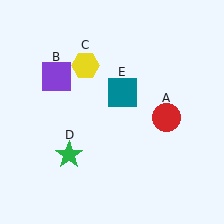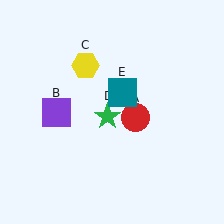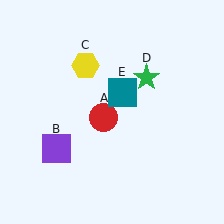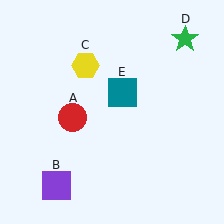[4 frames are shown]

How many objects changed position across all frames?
3 objects changed position: red circle (object A), purple square (object B), green star (object D).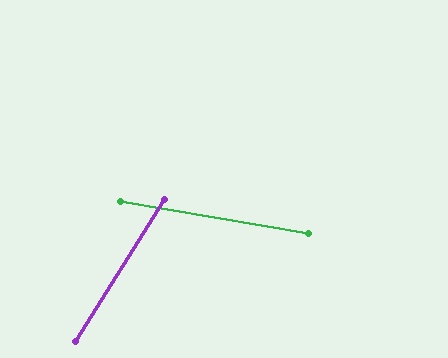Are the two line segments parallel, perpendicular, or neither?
Neither parallel nor perpendicular — they differ by about 68°.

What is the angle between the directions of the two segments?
Approximately 68 degrees.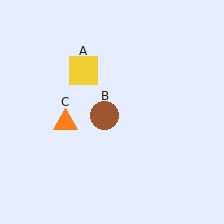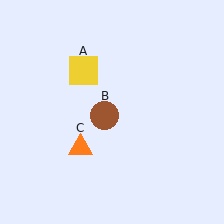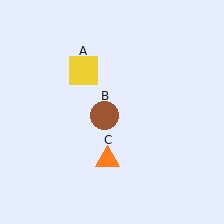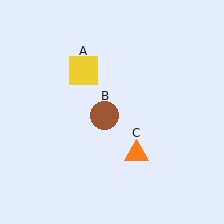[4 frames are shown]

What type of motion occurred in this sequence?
The orange triangle (object C) rotated counterclockwise around the center of the scene.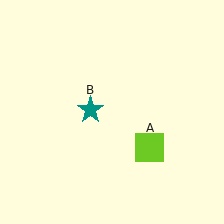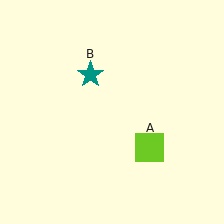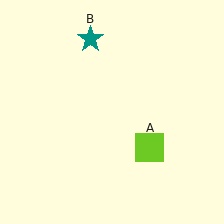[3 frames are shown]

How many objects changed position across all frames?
1 object changed position: teal star (object B).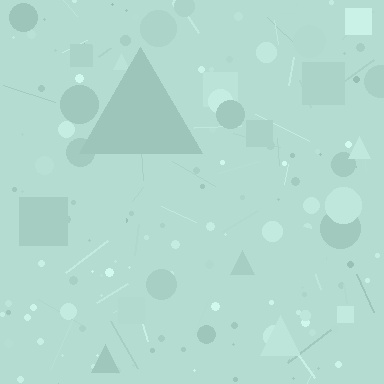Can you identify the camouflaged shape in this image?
The camouflaged shape is a triangle.